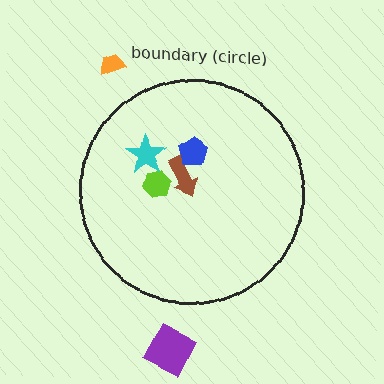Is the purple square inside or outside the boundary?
Outside.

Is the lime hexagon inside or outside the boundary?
Inside.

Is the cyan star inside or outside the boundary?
Inside.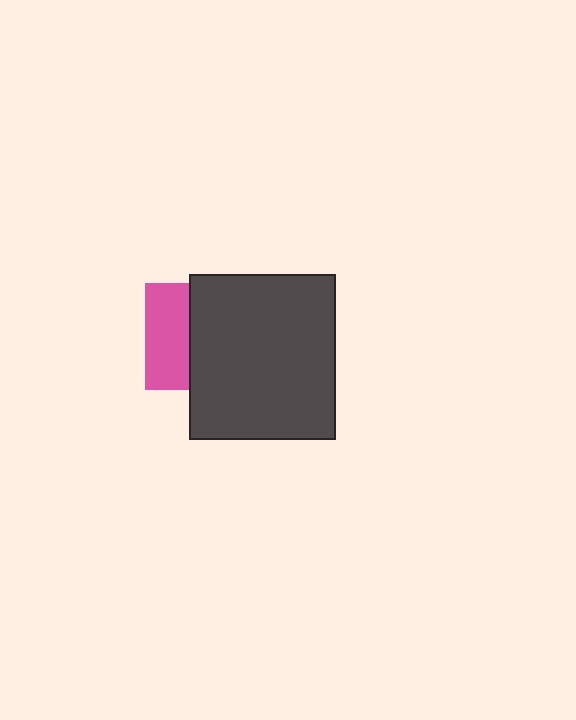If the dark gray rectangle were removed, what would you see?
You would see the complete pink square.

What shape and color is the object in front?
The object in front is a dark gray rectangle.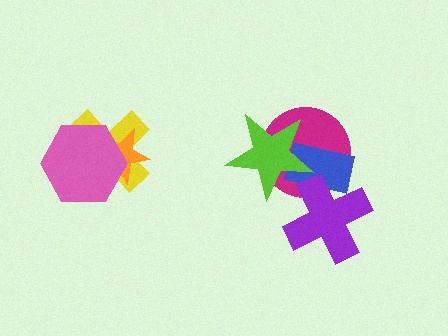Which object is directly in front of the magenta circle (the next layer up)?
The blue rectangle is directly in front of the magenta circle.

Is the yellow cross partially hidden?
Yes, it is partially covered by another shape.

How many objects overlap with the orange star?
2 objects overlap with the orange star.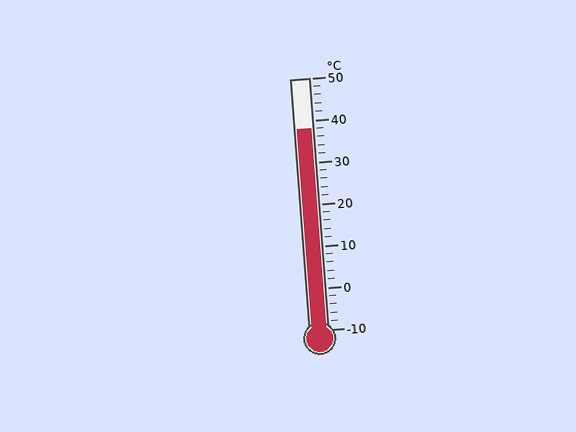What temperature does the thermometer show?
The thermometer shows approximately 38°C.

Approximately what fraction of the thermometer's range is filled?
The thermometer is filled to approximately 80% of its range.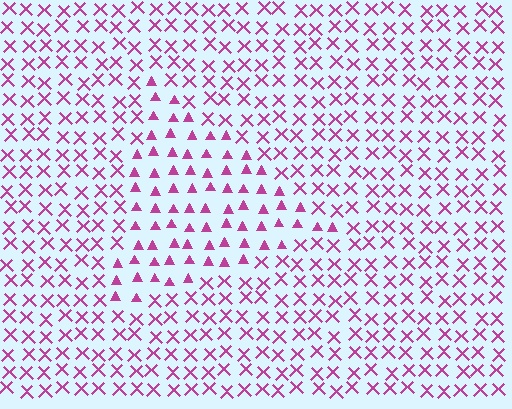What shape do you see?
I see a triangle.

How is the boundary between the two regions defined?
The boundary is defined by a change in element shape: triangles inside vs. X marks outside. All elements share the same color and spacing.